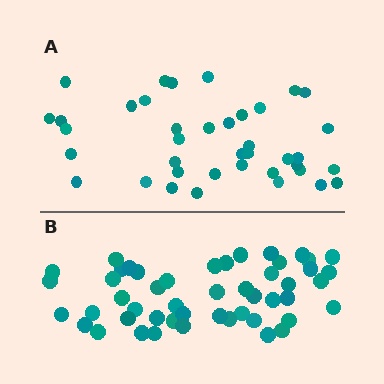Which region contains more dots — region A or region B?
Region B (the bottom region) has more dots.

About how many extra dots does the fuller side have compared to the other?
Region B has roughly 10 or so more dots than region A.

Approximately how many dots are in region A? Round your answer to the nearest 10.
About 40 dots. (The exact count is 39, which rounds to 40.)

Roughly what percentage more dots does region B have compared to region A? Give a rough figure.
About 25% more.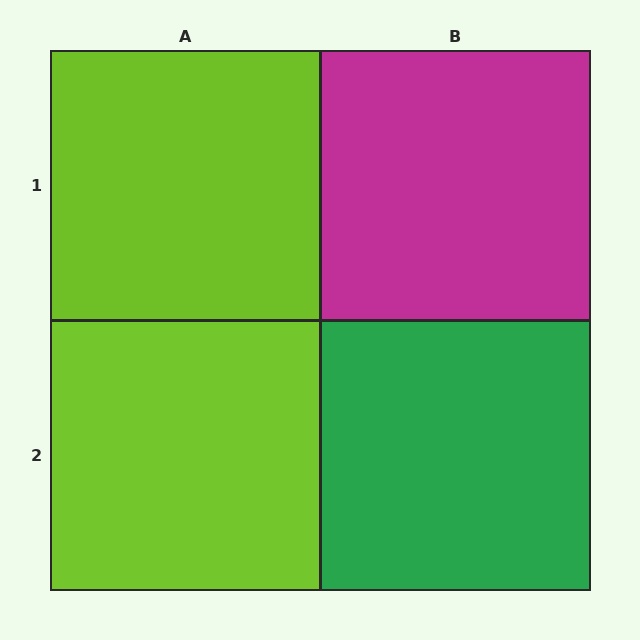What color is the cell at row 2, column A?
Lime.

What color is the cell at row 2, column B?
Green.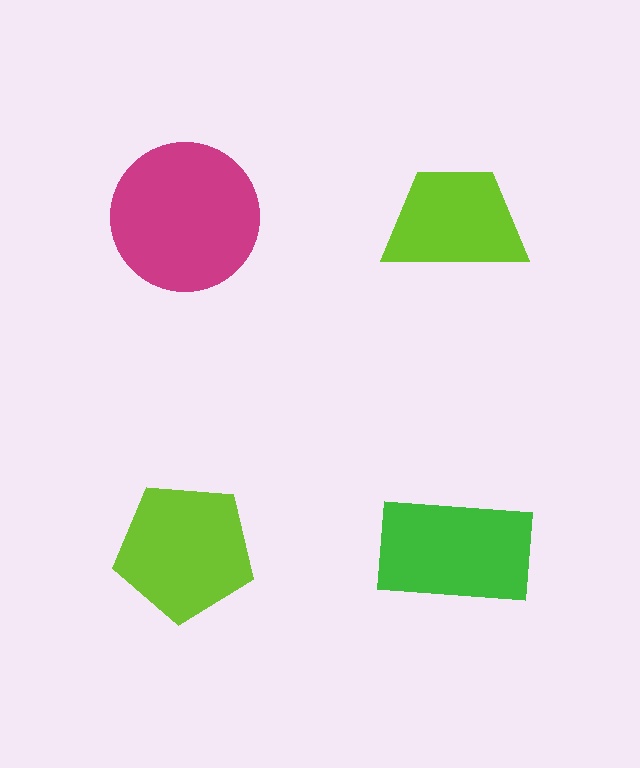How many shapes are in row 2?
2 shapes.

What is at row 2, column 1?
A lime pentagon.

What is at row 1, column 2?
A lime trapezoid.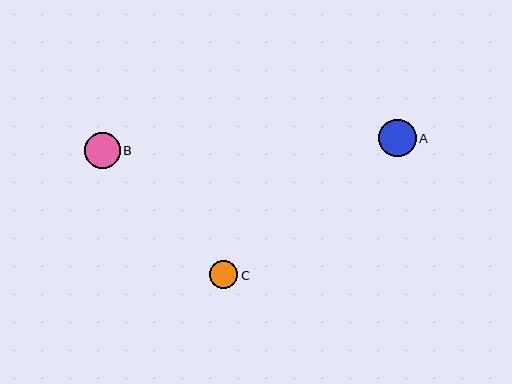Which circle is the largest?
Circle A is the largest with a size of approximately 38 pixels.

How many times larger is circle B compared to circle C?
Circle B is approximately 1.3 times the size of circle C.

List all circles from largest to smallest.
From largest to smallest: A, B, C.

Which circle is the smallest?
Circle C is the smallest with a size of approximately 29 pixels.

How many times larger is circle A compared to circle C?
Circle A is approximately 1.3 times the size of circle C.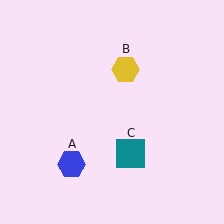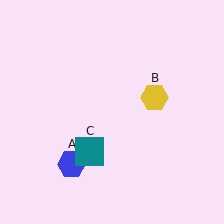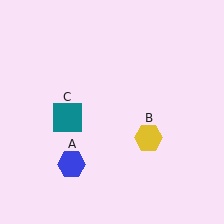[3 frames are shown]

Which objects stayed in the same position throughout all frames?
Blue hexagon (object A) remained stationary.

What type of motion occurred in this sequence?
The yellow hexagon (object B), teal square (object C) rotated clockwise around the center of the scene.